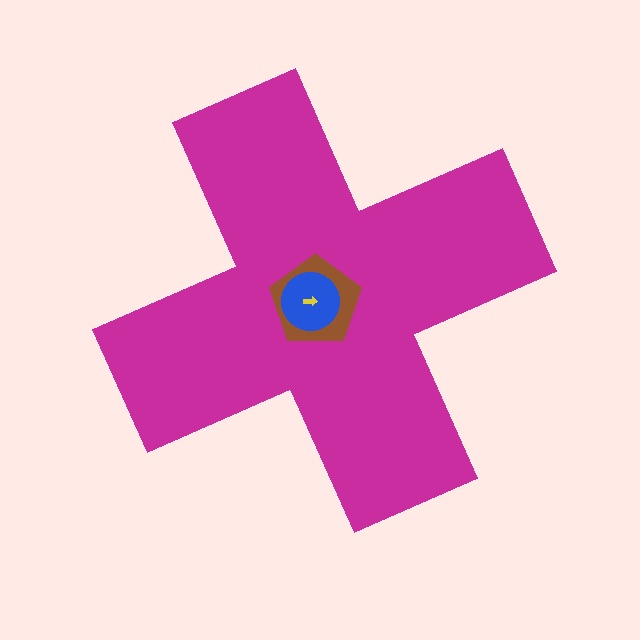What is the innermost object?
The yellow arrow.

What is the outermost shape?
The magenta cross.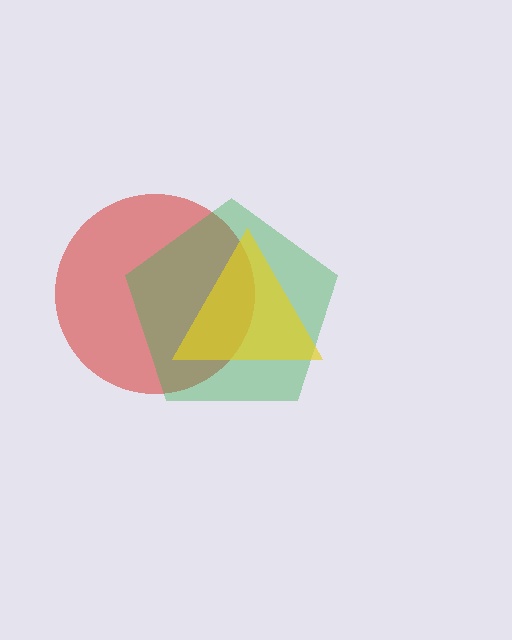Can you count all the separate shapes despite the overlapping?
Yes, there are 3 separate shapes.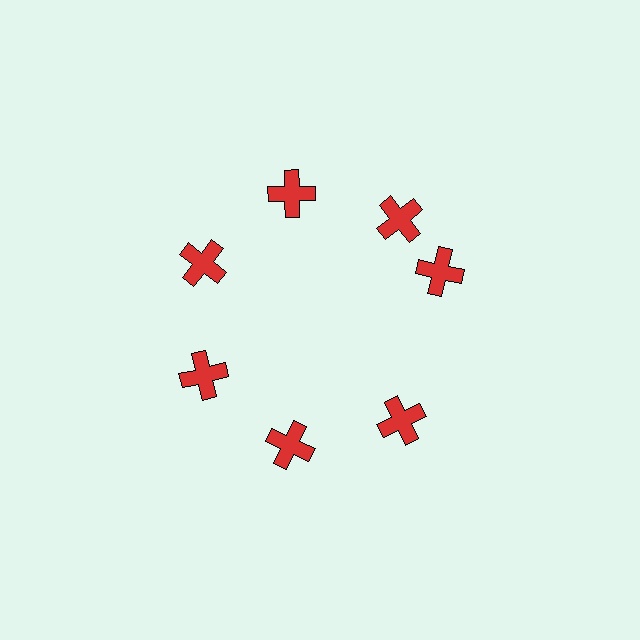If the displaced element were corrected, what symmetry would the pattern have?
It would have 7-fold rotational symmetry — the pattern would map onto itself every 51 degrees.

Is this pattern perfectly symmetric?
No. The 7 red crosses are arranged in a ring, but one element near the 3 o'clock position is rotated out of alignment along the ring, breaking the 7-fold rotational symmetry.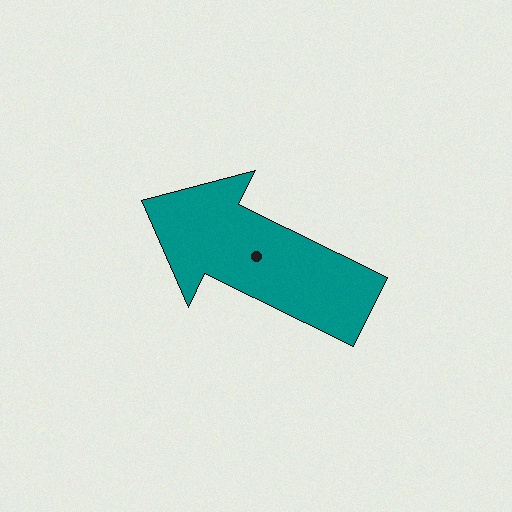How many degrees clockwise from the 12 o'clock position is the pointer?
Approximately 296 degrees.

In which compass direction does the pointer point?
Northwest.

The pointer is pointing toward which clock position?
Roughly 10 o'clock.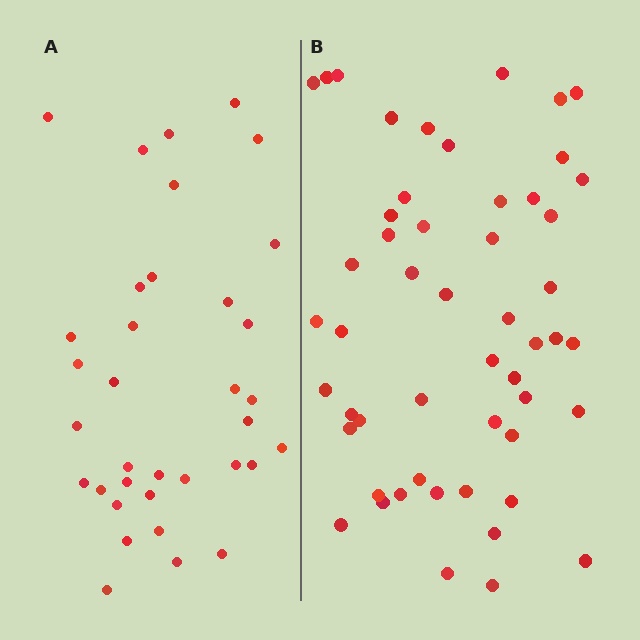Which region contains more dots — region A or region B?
Region B (the right region) has more dots.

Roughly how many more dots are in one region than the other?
Region B has approximately 15 more dots than region A.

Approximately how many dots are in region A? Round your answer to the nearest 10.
About 40 dots. (The exact count is 35, which rounds to 40.)